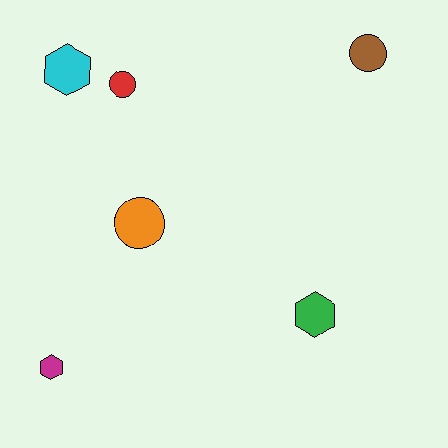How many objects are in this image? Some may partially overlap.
There are 6 objects.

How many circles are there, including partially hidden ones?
There are 3 circles.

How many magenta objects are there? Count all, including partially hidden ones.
There is 1 magenta object.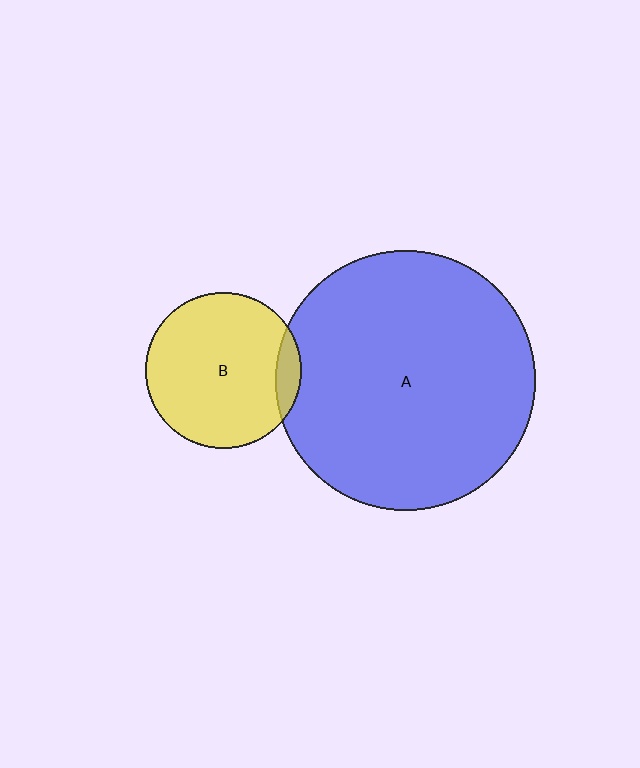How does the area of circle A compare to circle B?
Approximately 2.8 times.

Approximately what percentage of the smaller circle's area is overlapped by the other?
Approximately 10%.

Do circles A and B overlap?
Yes.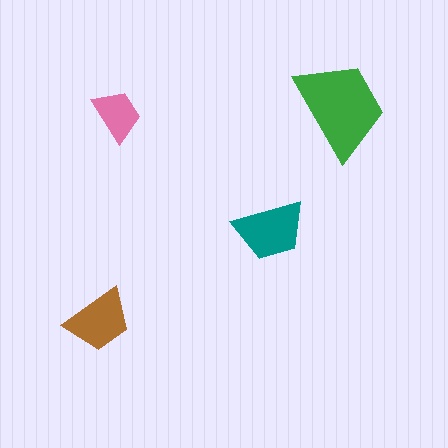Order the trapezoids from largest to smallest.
the green one, the teal one, the brown one, the pink one.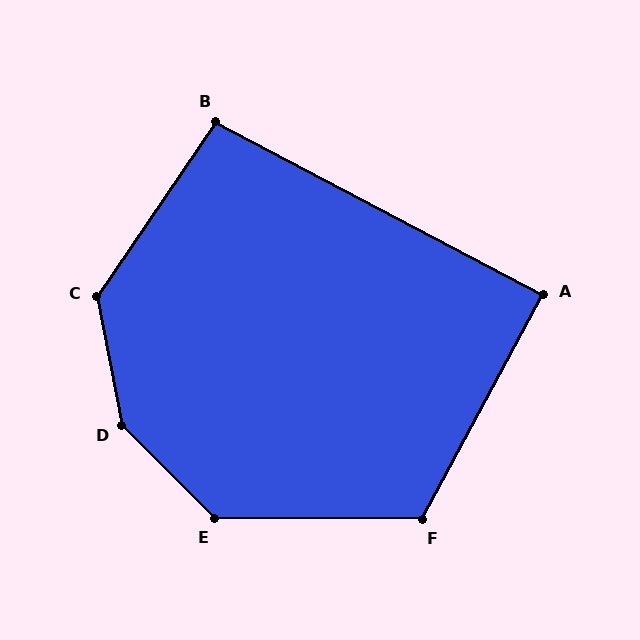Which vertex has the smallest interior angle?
A, at approximately 90 degrees.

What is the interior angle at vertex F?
Approximately 118 degrees (obtuse).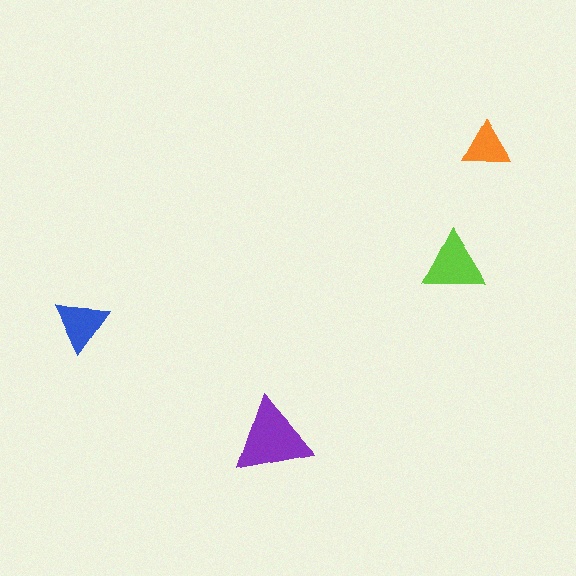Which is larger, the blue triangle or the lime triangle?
The lime one.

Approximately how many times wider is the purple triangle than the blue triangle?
About 1.5 times wider.